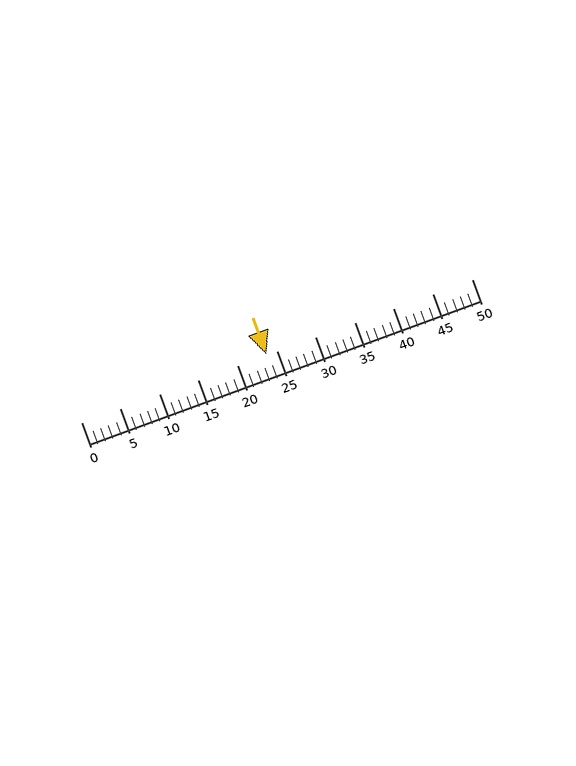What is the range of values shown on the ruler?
The ruler shows values from 0 to 50.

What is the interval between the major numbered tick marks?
The major tick marks are spaced 5 units apart.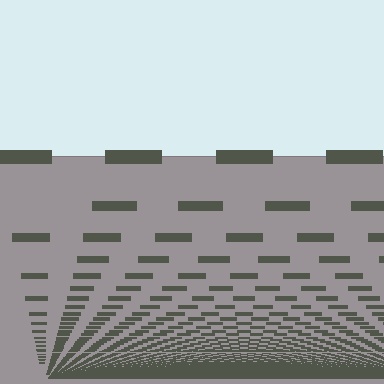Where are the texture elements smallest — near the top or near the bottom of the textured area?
Near the bottom.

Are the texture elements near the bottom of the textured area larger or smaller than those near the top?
Smaller. The gradient is inverted — elements near the bottom are smaller and denser.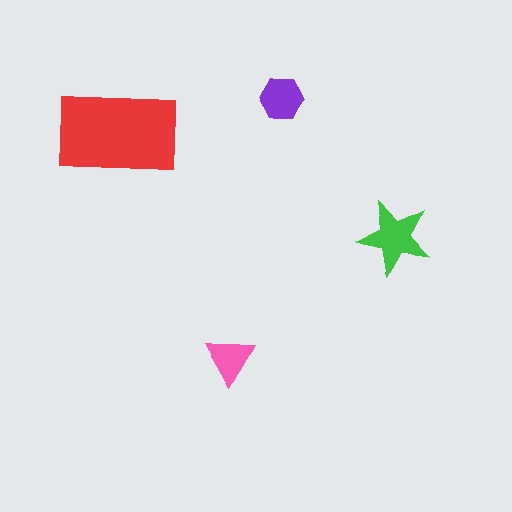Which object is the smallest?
The pink triangle.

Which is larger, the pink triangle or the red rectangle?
The red rectangle.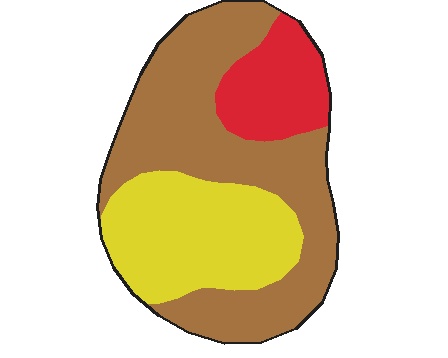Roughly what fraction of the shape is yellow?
Yellow takes up about one third (1/3) of the shape.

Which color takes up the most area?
Brown, at roughly 55%.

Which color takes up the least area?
Red, at roughly 15%.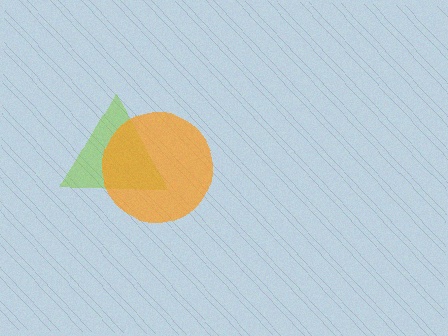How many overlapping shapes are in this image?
There are 2 overlapping shapes in the image.